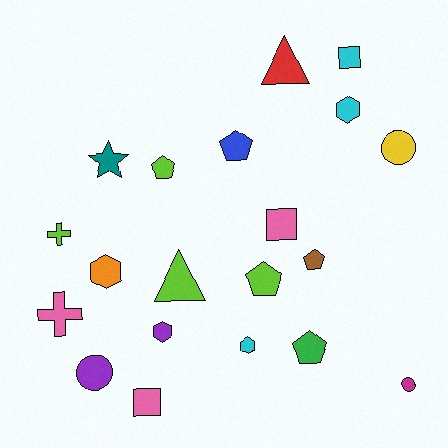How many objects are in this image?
There are 20 objects.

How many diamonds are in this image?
There are no diamonds.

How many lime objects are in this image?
There are 4 lime objects.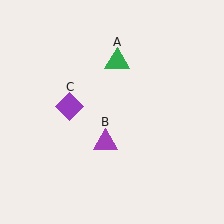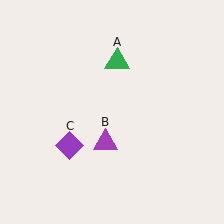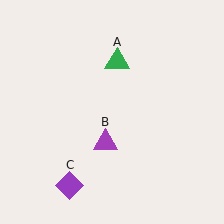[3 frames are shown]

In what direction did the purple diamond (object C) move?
The purple diamond (object C) moved down.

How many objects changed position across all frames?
1 object changed position: purple diamond (object C).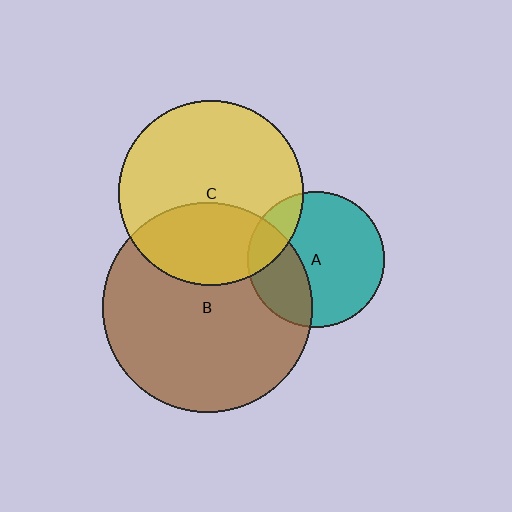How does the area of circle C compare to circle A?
Approximately 1.8 times.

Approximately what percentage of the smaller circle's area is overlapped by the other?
Approximately 30%.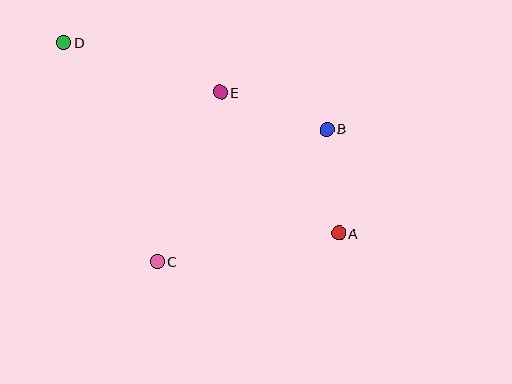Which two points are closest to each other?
Points A and B are closest to each other.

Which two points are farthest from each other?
Points A and D are farthest from each other.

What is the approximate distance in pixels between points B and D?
The distance between B and D is approximately 277 pixels.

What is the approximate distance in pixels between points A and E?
The distance between A and E is approximately 184 pixels.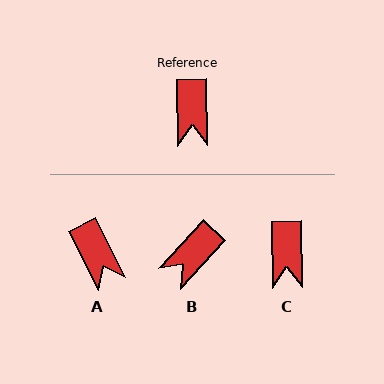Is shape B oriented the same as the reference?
No, it is off by about 44 degrees.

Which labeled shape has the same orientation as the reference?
C.